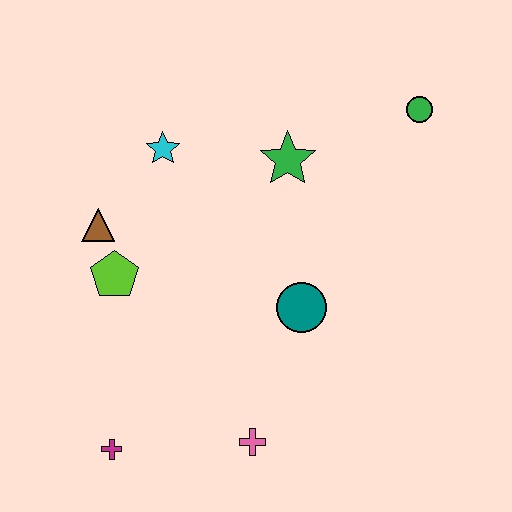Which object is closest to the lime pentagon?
The brown triangle is closest to the lime pentagon.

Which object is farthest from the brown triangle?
The green circle is farthest from the brown triangle.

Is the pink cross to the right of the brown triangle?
Yes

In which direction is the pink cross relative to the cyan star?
The pink cross is below the cyan star.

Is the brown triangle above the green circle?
No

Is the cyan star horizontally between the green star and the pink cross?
No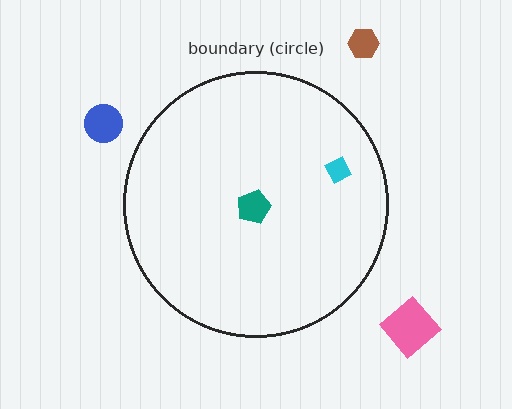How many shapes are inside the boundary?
2 inside, 3 outside.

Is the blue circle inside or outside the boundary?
Outside.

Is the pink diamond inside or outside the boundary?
Outside.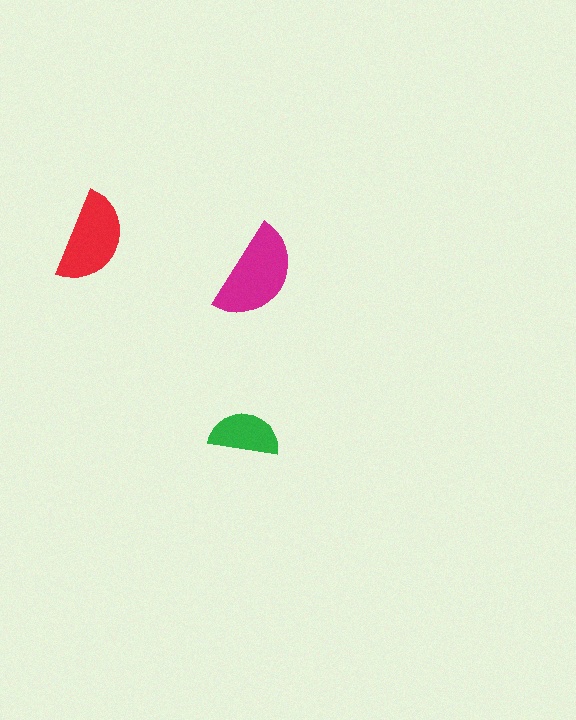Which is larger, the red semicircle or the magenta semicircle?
The magenta one.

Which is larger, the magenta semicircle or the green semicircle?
The magenta one.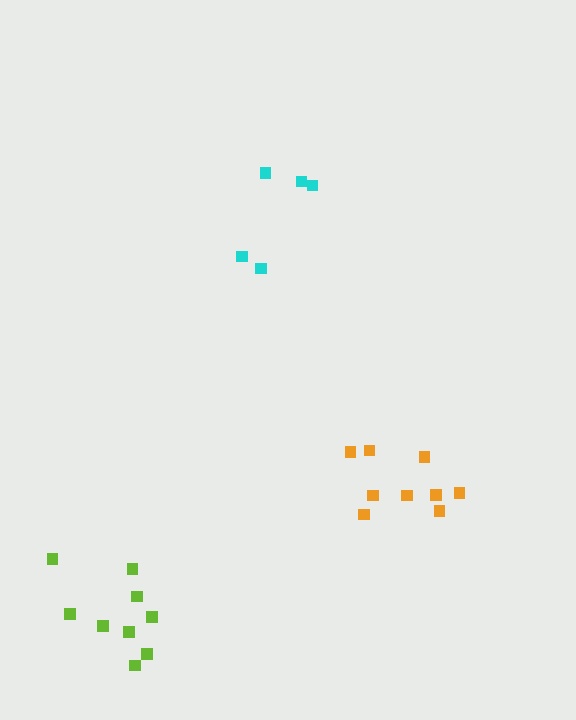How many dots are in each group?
Group 1: 9 dots, Group 2: 5 dots, Group 3: 9 dots (23 total).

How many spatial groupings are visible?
There are 3 spatial groupings.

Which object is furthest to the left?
The lime cluster is leftmost.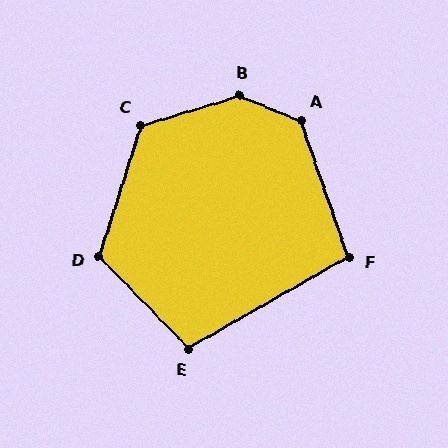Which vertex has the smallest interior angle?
F, at approximately 101 degrees.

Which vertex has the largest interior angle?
B, at approximately 141 degrees.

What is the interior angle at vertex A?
Approximately 131 degrees (obtuse).